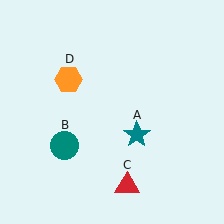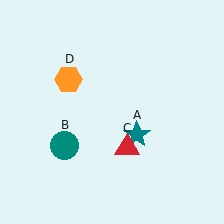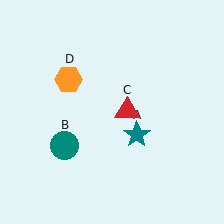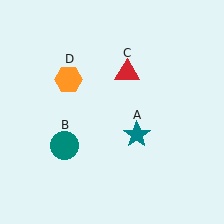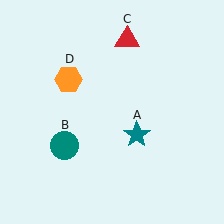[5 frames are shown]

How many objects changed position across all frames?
1 object changed position: red triangle (object C).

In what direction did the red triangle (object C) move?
The red triangle (object C) moved up.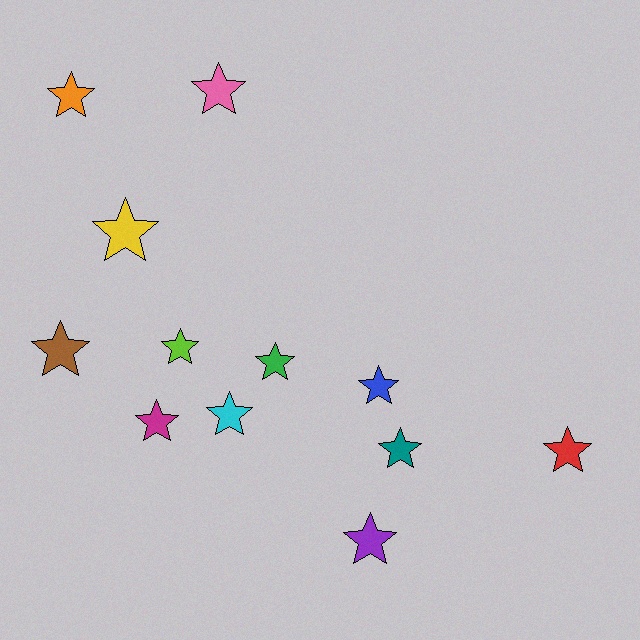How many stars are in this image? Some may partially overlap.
There are 12 stars.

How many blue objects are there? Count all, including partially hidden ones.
There is 1 blue object.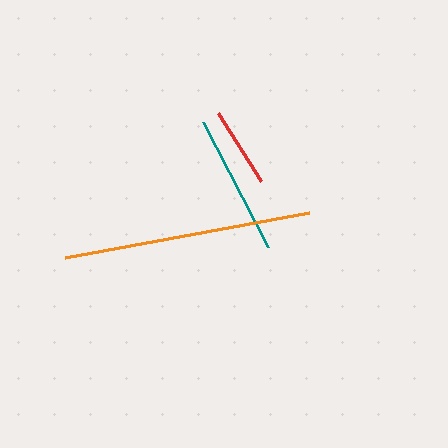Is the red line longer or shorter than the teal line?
The teal line is longer than the red line.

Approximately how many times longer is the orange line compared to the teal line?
The orange line is approximately 1.8 times the length of the teal line.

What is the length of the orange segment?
The orange segment is approximately 249 pixels long.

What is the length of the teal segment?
The teal segment is approximately 141 pixels long.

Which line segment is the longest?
The orange line is the longest at approximately 249 pixels.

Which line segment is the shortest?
The red line is the shortest at approximately 80 pixels.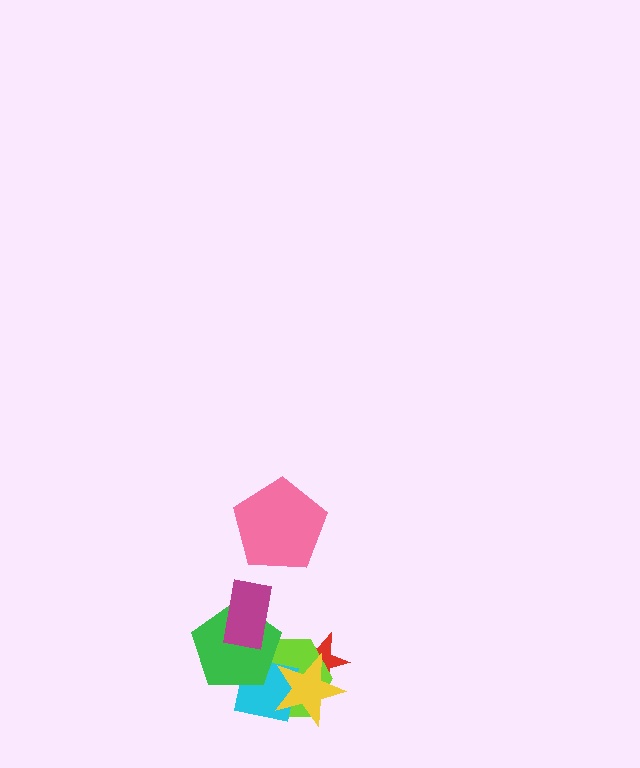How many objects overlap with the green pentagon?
3 objects overlap with the green pentagon.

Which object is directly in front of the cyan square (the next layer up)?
The green pentagon is directly in front of the cyan square.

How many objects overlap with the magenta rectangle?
1 object overlaps with the magenta rectangle.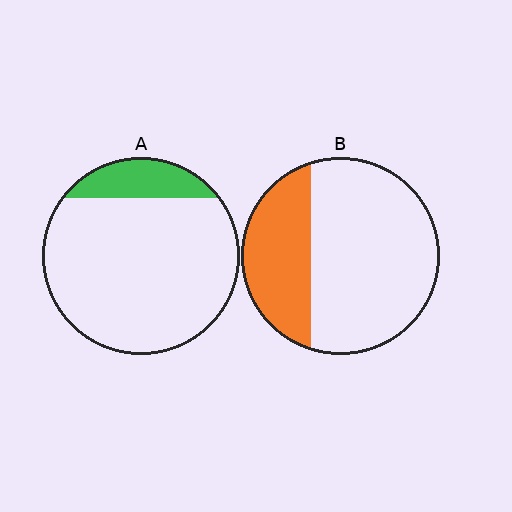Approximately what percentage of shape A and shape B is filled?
A is approximately 15% and B is approximately 30%.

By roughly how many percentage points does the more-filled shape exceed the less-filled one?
By roughly 15 percentage points (B over A).